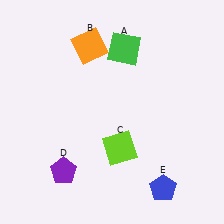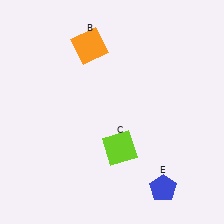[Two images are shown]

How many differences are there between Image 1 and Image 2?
There are 2 differences between the two images.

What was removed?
The purple pentagon (D), the green square (A) were removed in Image 2.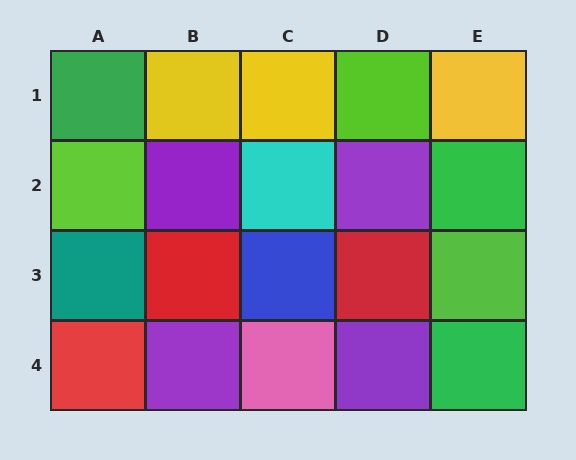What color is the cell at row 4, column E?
Green.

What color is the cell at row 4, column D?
Purple.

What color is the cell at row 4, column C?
Pink.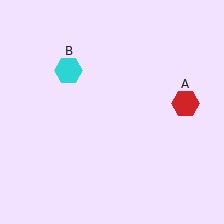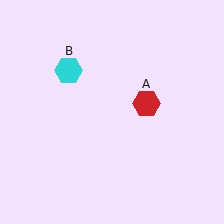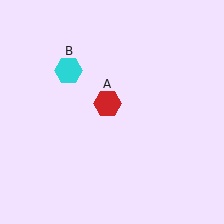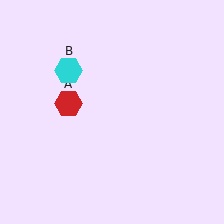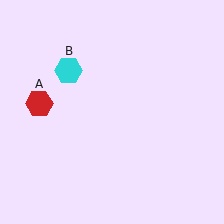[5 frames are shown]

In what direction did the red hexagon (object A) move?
The red hexagon (object A) moved left.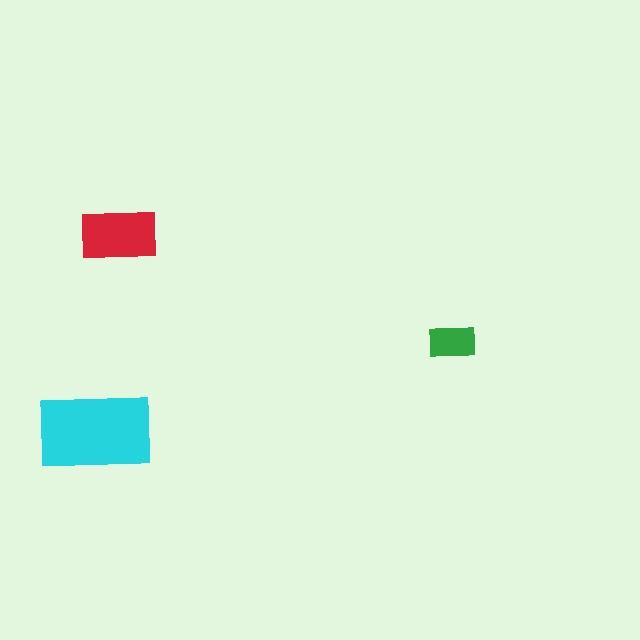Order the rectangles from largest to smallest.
the cyan one, the red one, the green one.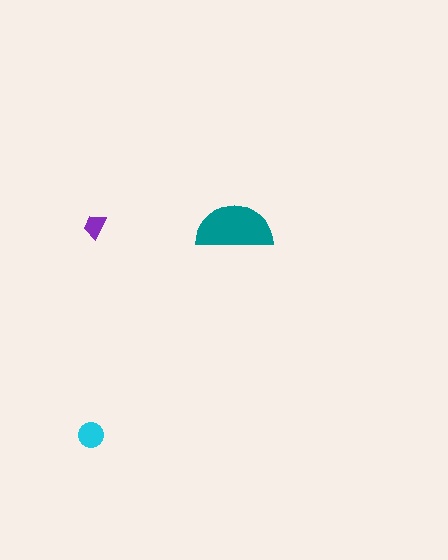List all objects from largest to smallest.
The teal semicircle, the cyan circle, the purple trapezoid.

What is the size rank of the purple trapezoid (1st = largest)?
3rd.